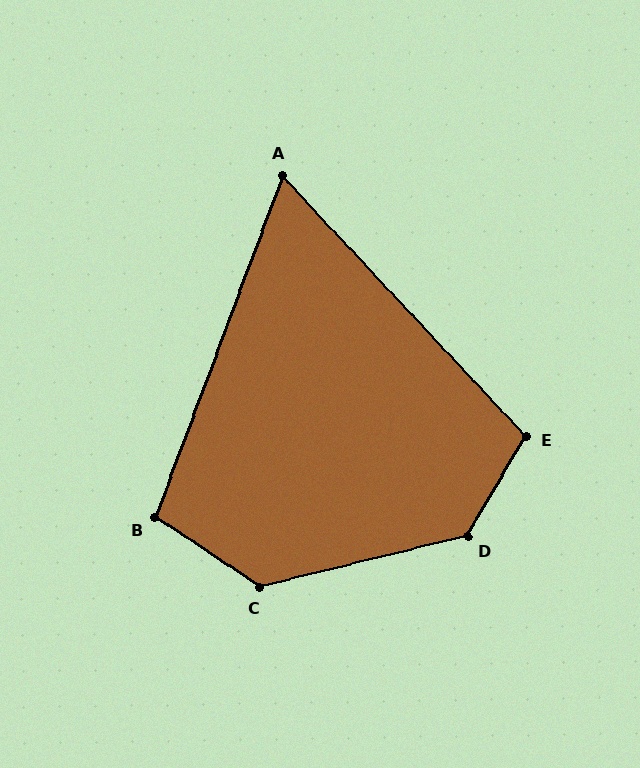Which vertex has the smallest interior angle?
A, at approximately 63 degrees.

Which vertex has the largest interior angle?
D, at approximately 134 degrees.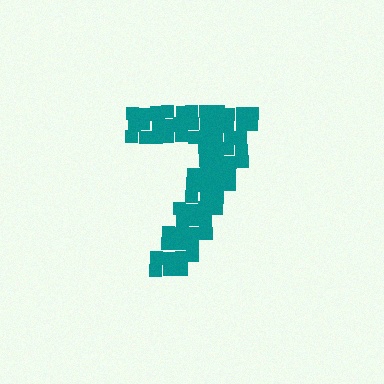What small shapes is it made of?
It is made of small squares.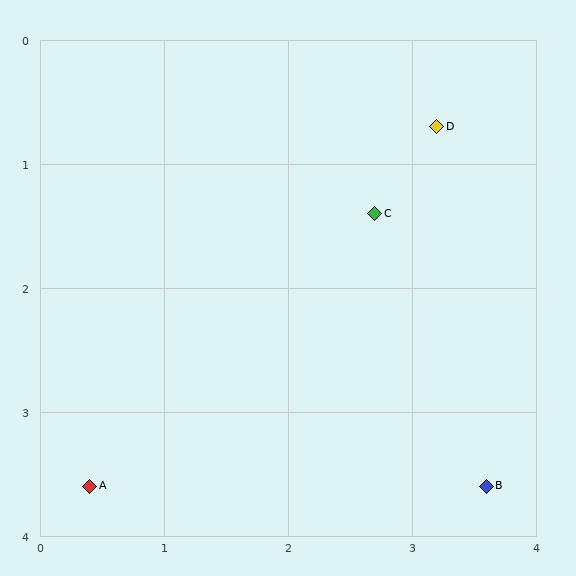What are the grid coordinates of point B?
Point B is at approximately (3.6, 3.6).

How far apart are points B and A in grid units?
Points B and A are about 3.2 grid units apart.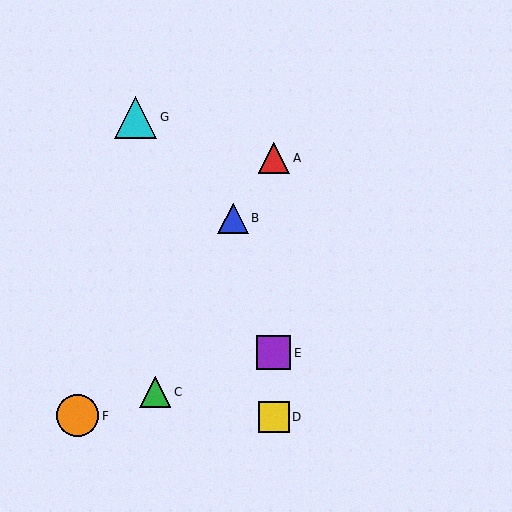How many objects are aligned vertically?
3 objects (A, D, E) are aligned vertically.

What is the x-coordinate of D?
Object D is at x≈274.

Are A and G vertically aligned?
No, A is at x≈274 and G is at x≈136.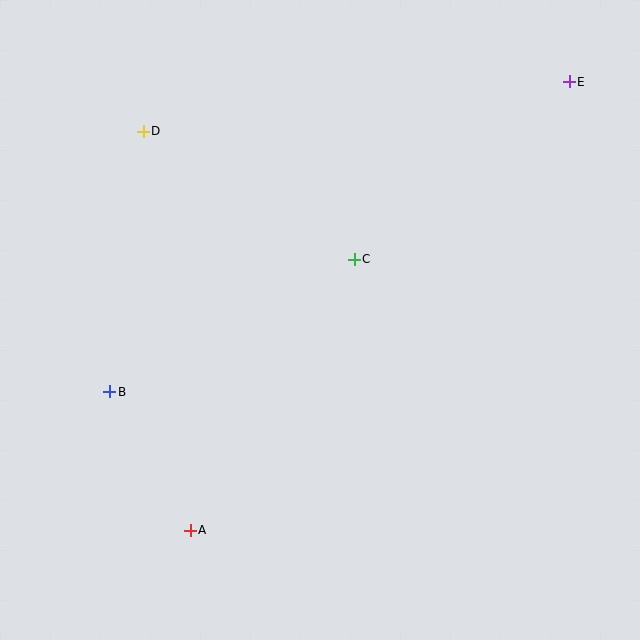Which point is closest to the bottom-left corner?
Point A is closest to the bottom-left corner.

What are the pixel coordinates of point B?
Point B is at (110, 392).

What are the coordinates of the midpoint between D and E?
The midpoint between D and E is at (356, 107).